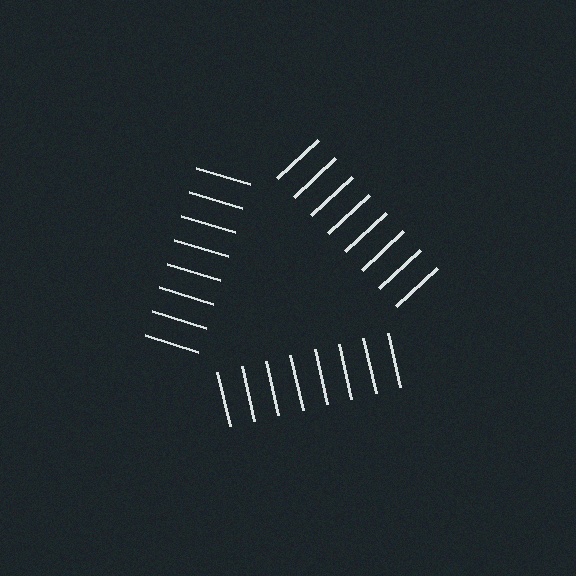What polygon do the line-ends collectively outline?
An illusory triangle — the line segments terminate on its edges but no continuous stroke is drawn.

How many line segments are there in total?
24 — 8 along each of the 3 edges.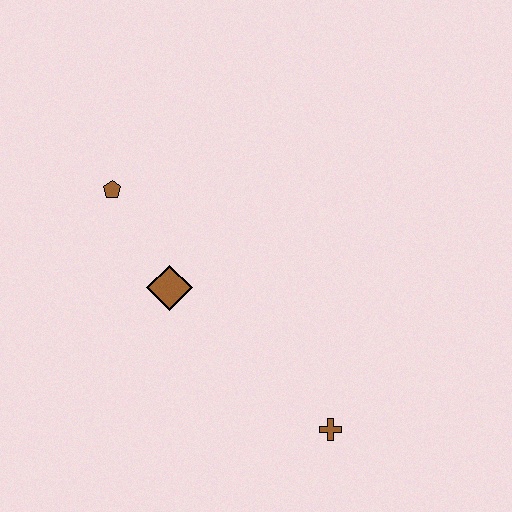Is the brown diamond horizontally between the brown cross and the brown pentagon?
Yes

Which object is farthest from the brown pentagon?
The brown cross is farthest from the brown pentagon.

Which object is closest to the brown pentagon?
The brown diamond is closest to the brown pentagon.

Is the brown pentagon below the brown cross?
No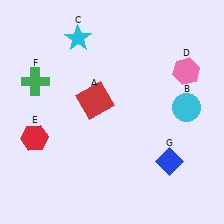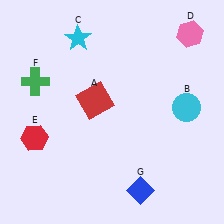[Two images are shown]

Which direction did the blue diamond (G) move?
The blue diamond (G) moved down.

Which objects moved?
The objects that moved are: the pink hexagon (D), the blue diamond (G).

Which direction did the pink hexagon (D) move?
The pink hexagon (D) moved up.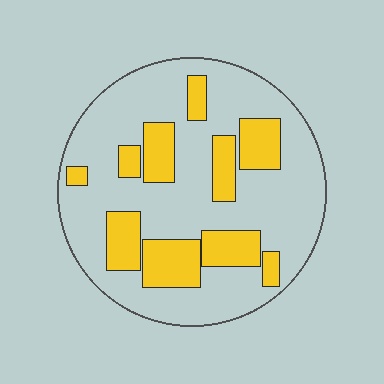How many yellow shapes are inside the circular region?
10.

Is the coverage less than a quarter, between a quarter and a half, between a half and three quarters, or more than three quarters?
Between a quarter and a half.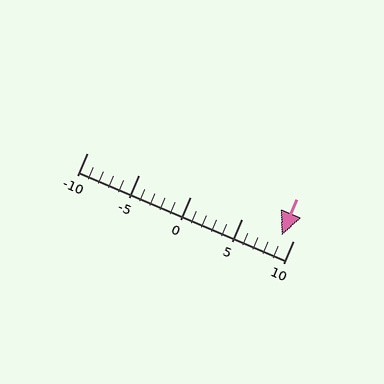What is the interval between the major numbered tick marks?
The major tick marks are spaced 5 units apart.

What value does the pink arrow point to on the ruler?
The pink arrow points to approximately 9.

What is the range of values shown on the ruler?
The ruler shows values from -10 to 10.